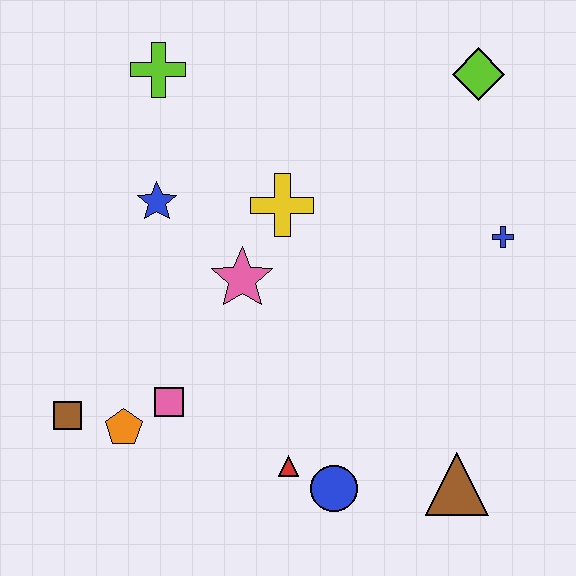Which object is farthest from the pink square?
The lime diamond is farthest from the pink square.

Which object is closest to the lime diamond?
The blue cross is closest to the lime diamond.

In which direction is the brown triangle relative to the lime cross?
The brown triangle is below the lime cross.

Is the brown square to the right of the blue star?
No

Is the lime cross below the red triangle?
No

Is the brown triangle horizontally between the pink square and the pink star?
No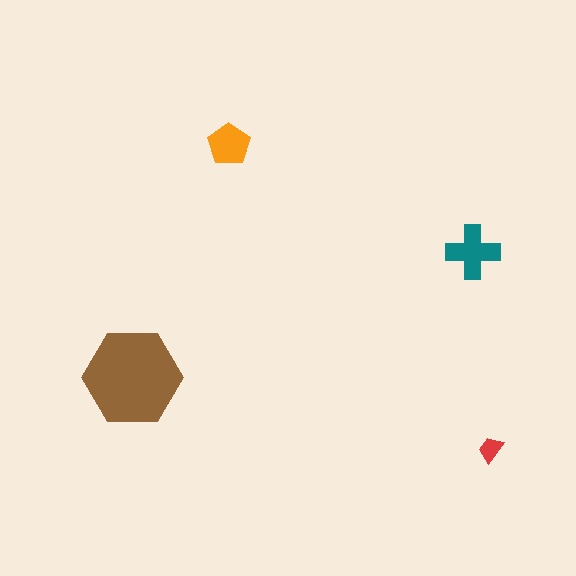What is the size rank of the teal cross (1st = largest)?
2nd.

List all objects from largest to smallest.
The brown hexagon, the teal cross, the orange pentagon, the red trapezoid.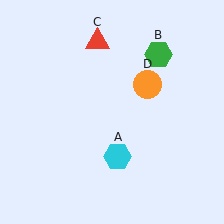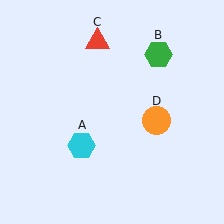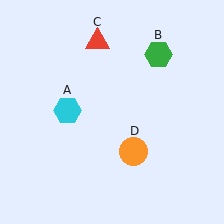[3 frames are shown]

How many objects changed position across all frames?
2 objects changed position: cyan hexagon (object A), orange circle (object D).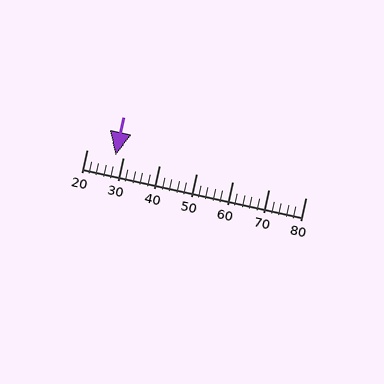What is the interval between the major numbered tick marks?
The major tick marks are spaced 10 units apart.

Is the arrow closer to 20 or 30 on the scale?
The arrow is closer to 30.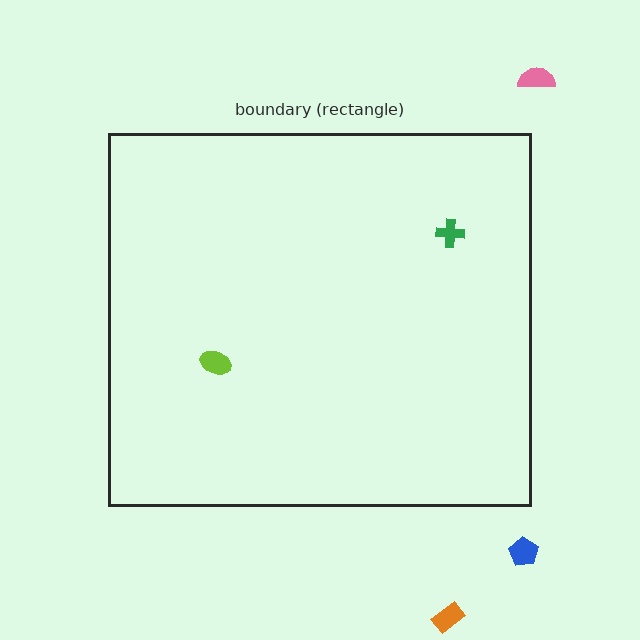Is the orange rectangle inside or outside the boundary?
Outside.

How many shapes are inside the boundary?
2 inside, 3 outside.